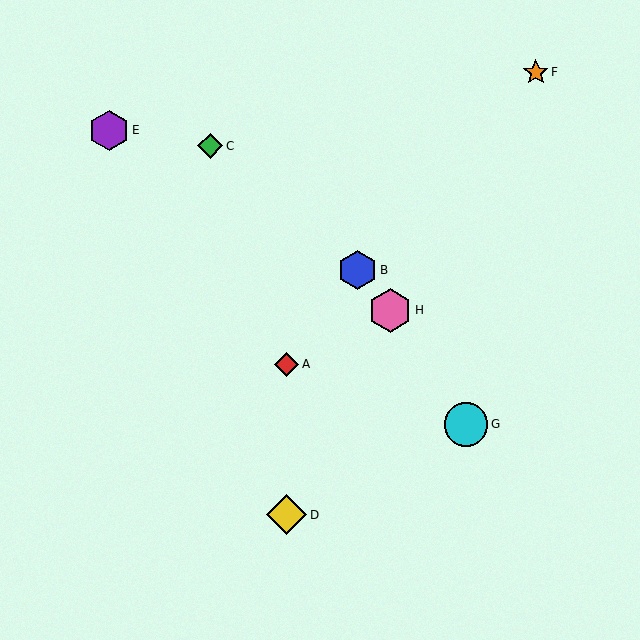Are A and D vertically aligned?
Yes, both are at x≈287.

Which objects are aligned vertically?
Objects A, D are aligned vertically.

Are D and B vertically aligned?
No, D is at x≈287 and B is at x≈357.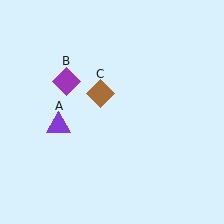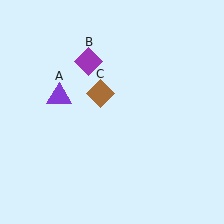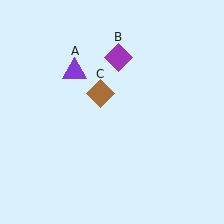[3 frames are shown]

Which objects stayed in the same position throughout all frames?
Brown diamond (object C) remained stationary.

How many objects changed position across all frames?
2 objects changed position: purple triangle (object A), purple diamond (object B).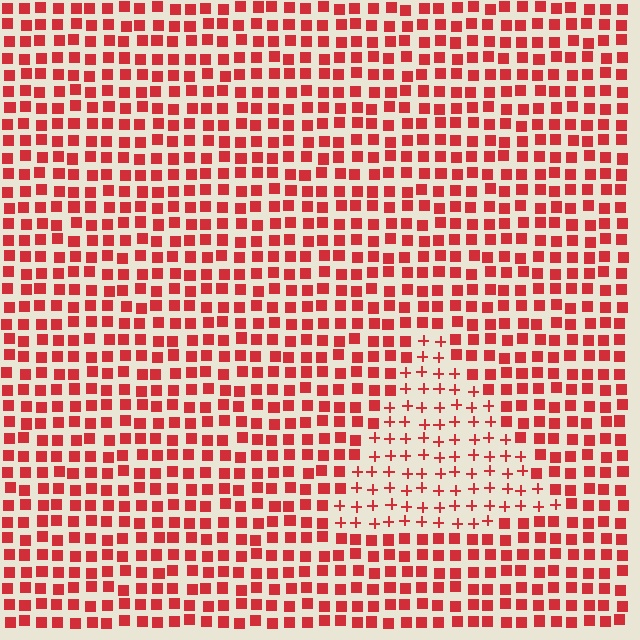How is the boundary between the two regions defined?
The boundary is defined by a change in element shape: plus signs inside vs. squares outside. All elements share the same color and spacing.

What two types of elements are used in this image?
The image uses plus signs inside the triangle region and squares outside it.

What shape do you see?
I see a triangle.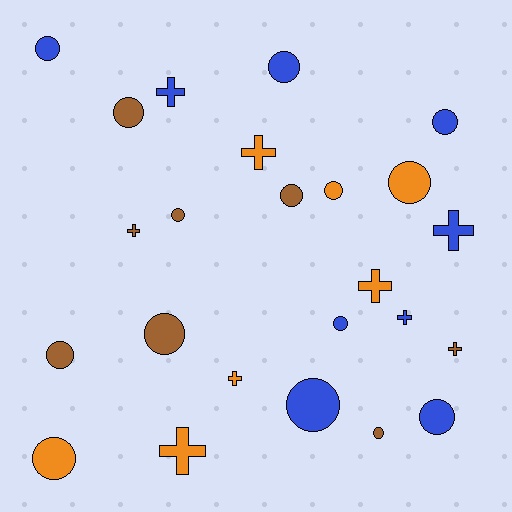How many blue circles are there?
There are 6 blue circles.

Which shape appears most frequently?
Circle, with 15 objects.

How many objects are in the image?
There are 24 objects.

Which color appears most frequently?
Blue, with 9 objects.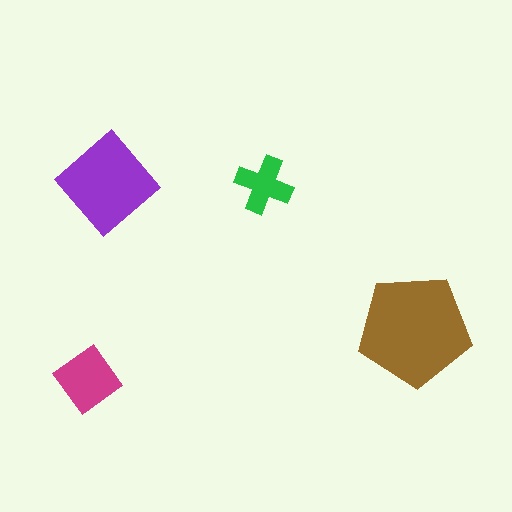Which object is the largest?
The brown pentagon.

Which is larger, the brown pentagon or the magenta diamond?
The brown pentagon.